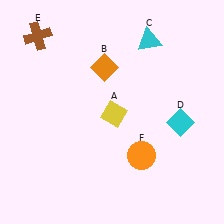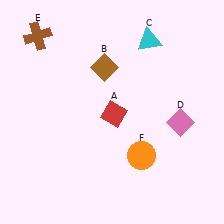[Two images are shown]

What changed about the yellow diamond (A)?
In Image 1, A is yellow. In Image 2, it changed to red.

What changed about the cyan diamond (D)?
In Image 1, D is cyan. In Image 2, it changed to pink.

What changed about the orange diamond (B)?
In Image 1, B is orange. In Image 2, it changed to brown.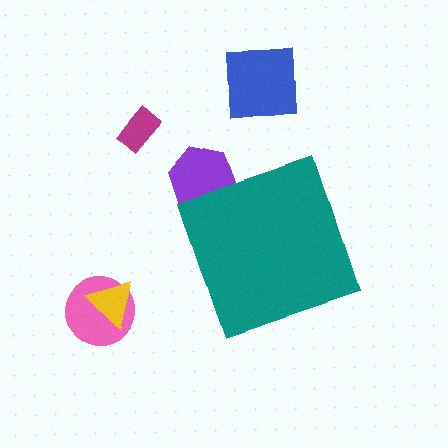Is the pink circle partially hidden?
No, the pink circle is fully visible.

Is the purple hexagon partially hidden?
Yes, the purple hexagon is partially hidden behind the teal diamond.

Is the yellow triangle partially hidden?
No, the yellow triangle is fully visible.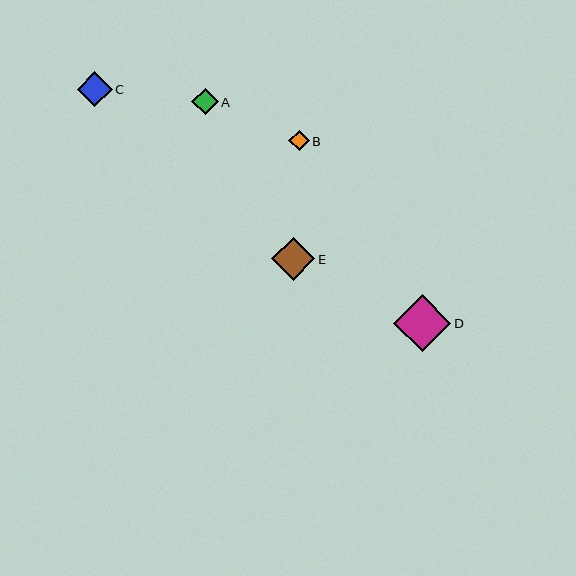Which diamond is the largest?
Diamond D is the largest with a size of approximately 58 pixels.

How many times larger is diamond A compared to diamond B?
Diamond A is approximately 1.3 times the size of diamond B.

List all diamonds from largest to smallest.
From largest to smallest: D, E, C, A, B.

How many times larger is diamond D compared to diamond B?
Diamond D is approximately 2.8 times the size of diamond B.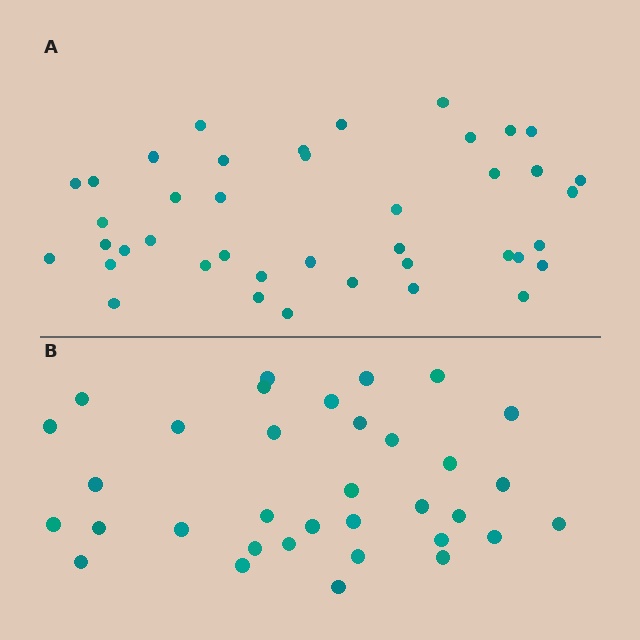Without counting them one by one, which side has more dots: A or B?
Region A (the top region) has more dots.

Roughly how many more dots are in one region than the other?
Region A has roughly 8 or so more dots than region B.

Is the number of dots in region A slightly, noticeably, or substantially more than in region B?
Region A has only slightly more — the two regions are fairly close. The ratio is roughly 1.2 to 1.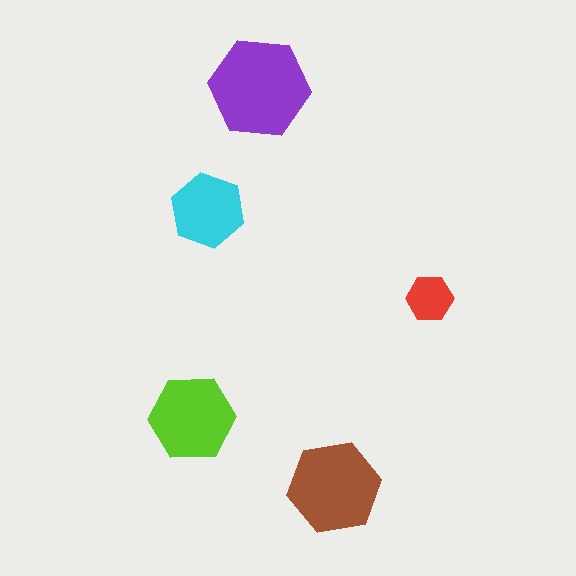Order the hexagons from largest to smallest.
the purple one, the brown one, the lime one, the cyan one, the red one.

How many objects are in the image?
There are 5 objects in the image.